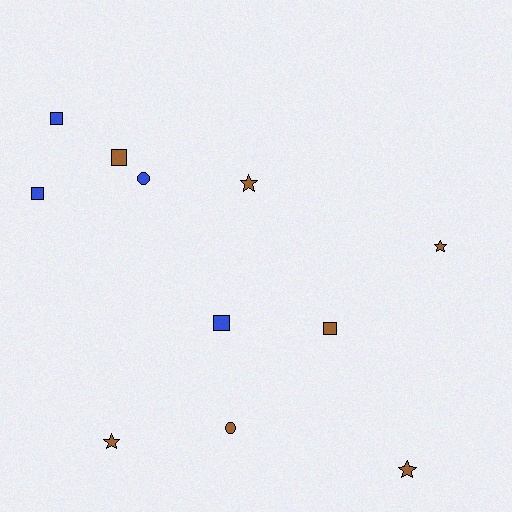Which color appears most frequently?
Brown, with 7 objects.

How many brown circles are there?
There is 1 brown circle.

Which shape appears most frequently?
Square, with 5 objects.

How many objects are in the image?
There are 11 objects.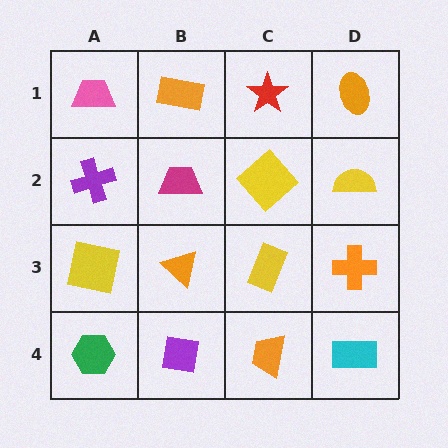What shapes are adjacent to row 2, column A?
A pink trapezoid (row 1, column A), a yellow square (row 3, column A), a magenta trapezoid (row 2, column B).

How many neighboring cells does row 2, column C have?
4.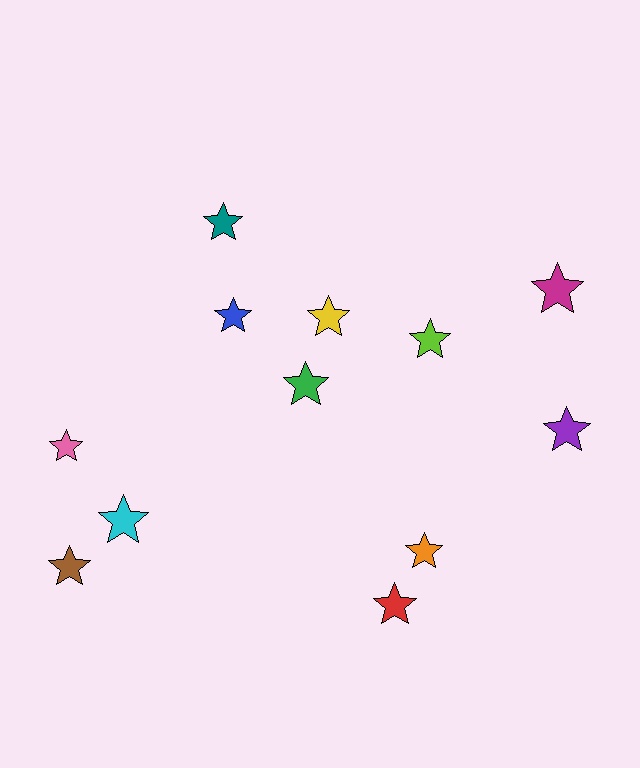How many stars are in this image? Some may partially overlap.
There are 12 stars.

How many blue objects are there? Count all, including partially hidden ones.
There is 1 blue object.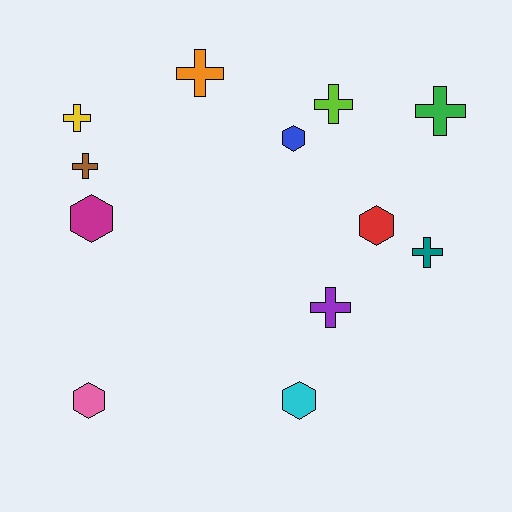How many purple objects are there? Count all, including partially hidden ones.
There is 1 purple object.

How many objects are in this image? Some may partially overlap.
There are 12 objects.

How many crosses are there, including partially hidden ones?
There are 7 crosses.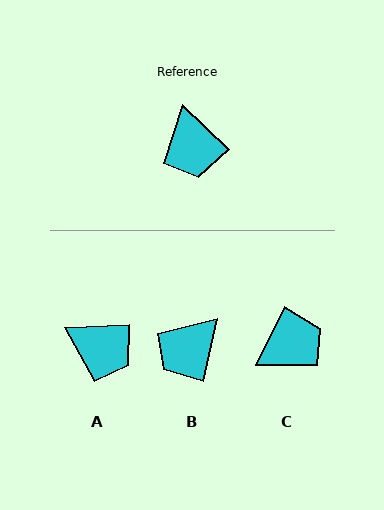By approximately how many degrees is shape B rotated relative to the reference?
Approximately 59 degrees clockwise.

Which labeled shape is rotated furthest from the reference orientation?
C, about 108 degrees away.